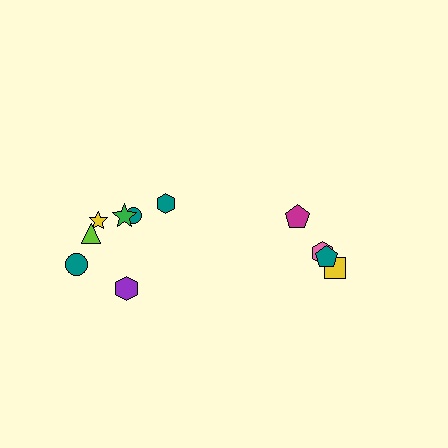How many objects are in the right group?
There are 4 objects.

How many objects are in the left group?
There are 7 objects.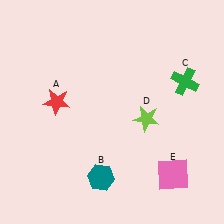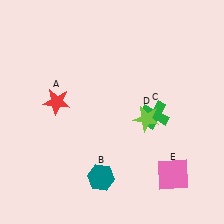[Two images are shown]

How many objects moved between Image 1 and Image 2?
1 object moved between the two images.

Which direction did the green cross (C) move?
The green cross (C) moved down.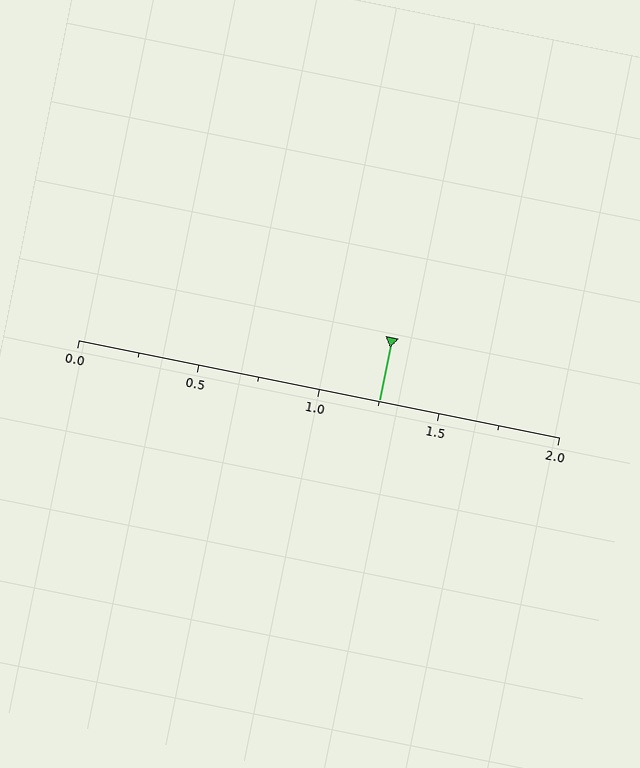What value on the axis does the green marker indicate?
The marker indicates approximately 1.25.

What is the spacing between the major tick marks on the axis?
The major ticks are spaced 0.5 apart.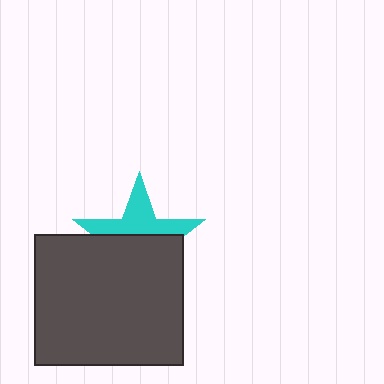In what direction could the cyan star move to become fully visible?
The cyan star could move up. That would shift it out from behind the dark gray rectangle entirely.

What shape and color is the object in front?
The object in front is a dark gray rectangle.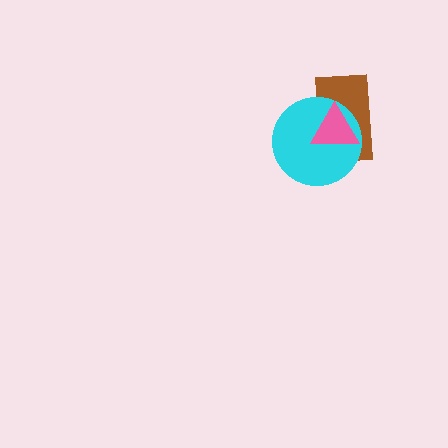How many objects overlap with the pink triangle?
2 objects overlap with the pink triangle.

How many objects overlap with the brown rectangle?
2 objects overlap with the brown rectangle.